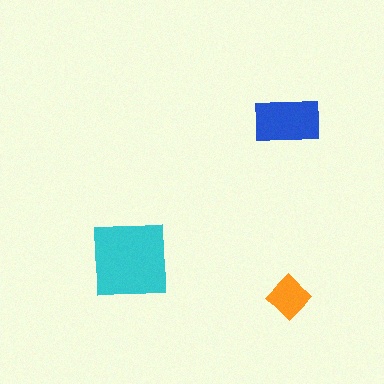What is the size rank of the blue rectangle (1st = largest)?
2nd.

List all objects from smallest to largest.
The orange diamond, the blue rectangle, the cyan square.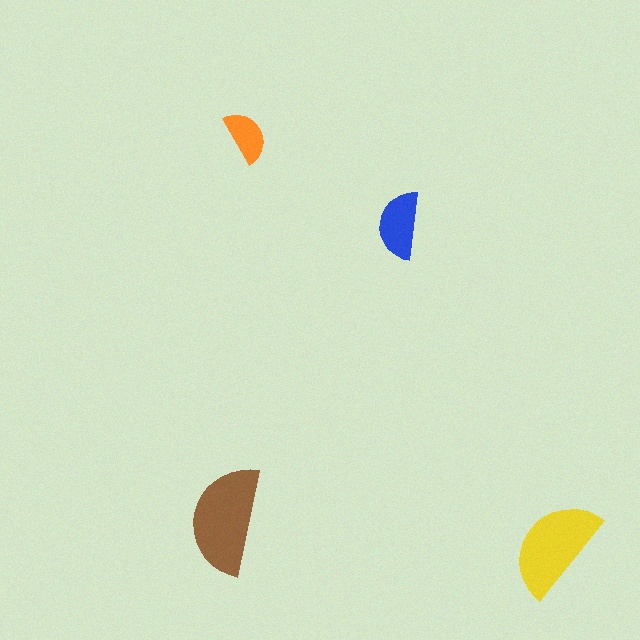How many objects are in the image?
There are 4 objects in the image.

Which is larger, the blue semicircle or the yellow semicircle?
The yellow one.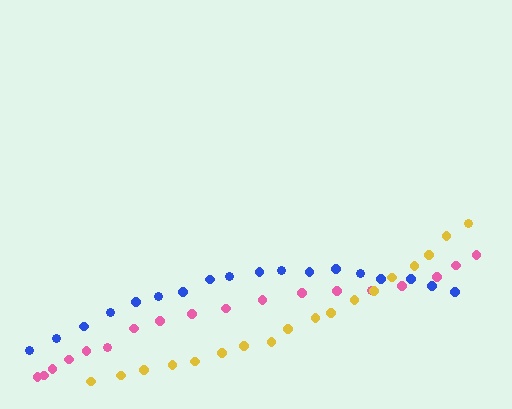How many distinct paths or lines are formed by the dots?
There are 3 distinct paths.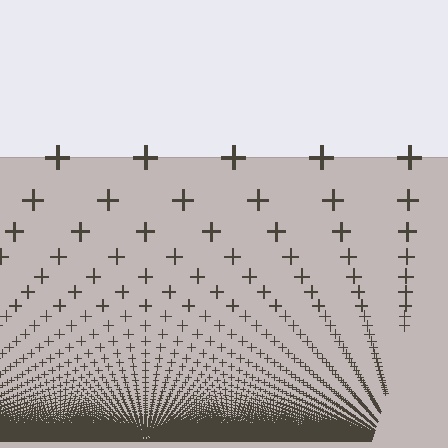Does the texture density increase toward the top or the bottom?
Density increases toward the bottom.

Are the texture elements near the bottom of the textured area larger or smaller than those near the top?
Smaller. The gradient is inverted — elements near the bottom are smaller and denser.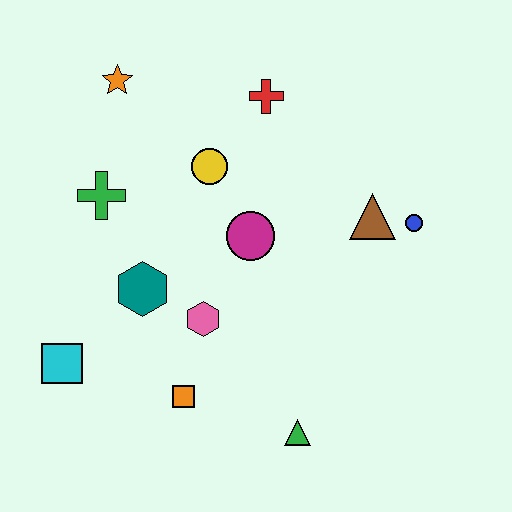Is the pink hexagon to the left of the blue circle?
Yes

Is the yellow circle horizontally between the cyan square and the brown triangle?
Yes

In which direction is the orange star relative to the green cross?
The orange star is above the green cross.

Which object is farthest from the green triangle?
The orange star is farthest from the green triangle.